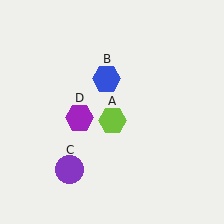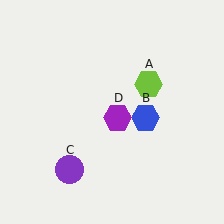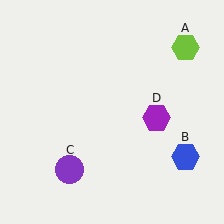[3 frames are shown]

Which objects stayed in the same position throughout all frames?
Purple circle (object C) remained stationary.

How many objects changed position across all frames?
3 objects changed position: lime hexagon (object A), blue hexagon (object B), purple hexagon (object D).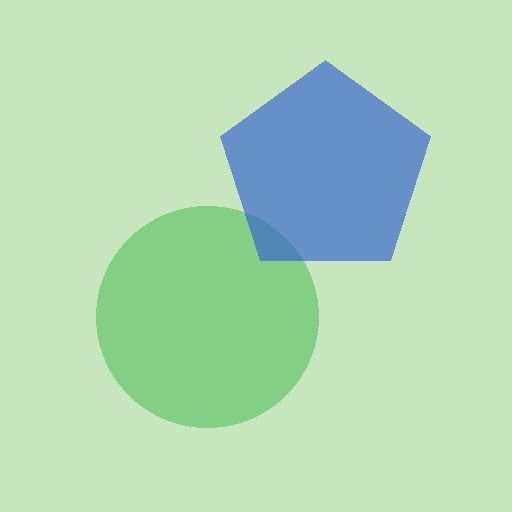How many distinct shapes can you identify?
There are 2 distinct shapes: a green circle, a blue pentagon.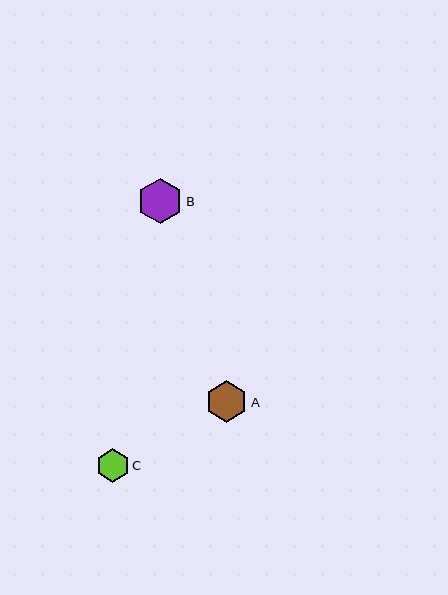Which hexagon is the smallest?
Hexagon C is the smallest with a size of approximately 33 pixels.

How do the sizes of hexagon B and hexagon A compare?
Hexagon B and hexagon A are approximately the same size.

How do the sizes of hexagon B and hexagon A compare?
Hexagon B and hexagon A are approximately the same size.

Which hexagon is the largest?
Hexagon B is the largest with a size of approximately 45 pixels.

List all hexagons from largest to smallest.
From largest to smallest: B, A, C.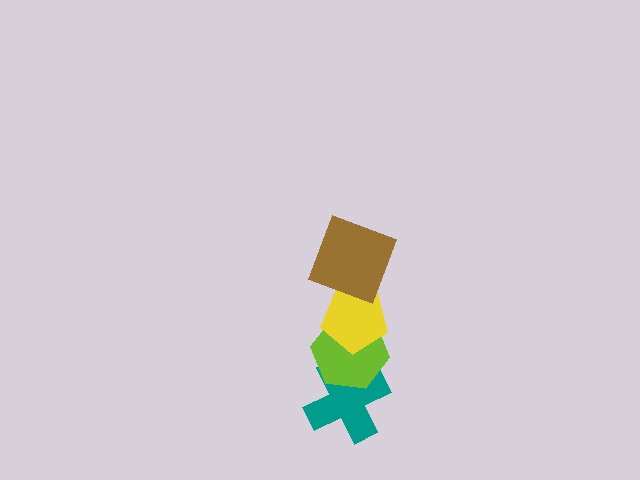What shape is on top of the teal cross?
The lime hexagon is on top of the teal cross.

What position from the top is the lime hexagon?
The lime hexagon is 3rd from the top.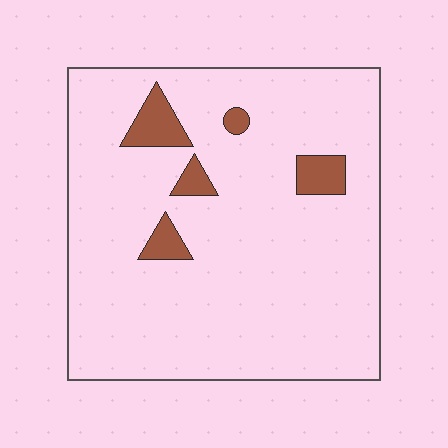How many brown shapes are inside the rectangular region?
5.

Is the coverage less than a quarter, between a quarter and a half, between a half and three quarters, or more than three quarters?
Less than a quarter.